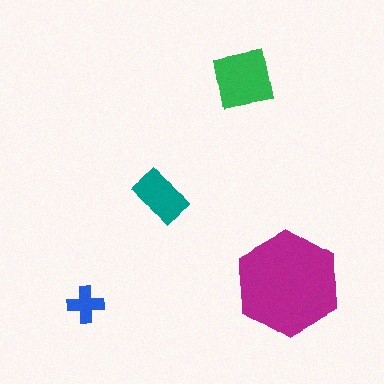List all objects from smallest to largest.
The blue cross, the teal rectangle, the green square, the magenta hexagon.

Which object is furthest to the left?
The blue cross is leftmost.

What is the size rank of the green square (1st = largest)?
2nd.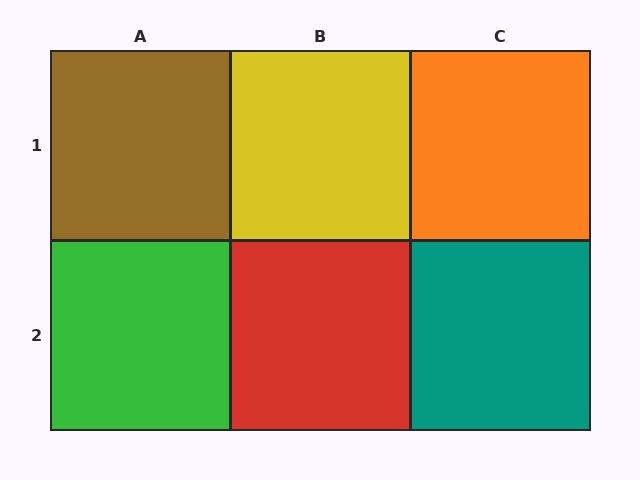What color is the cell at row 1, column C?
Orange.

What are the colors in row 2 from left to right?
Green, red, teal.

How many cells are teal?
1 cell is teal.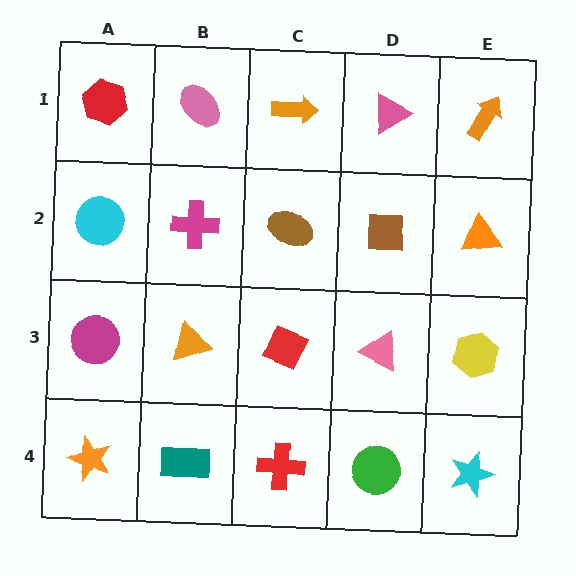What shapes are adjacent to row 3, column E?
An orange triangle (row 2, column E), a cyan star (row 4, column E), a pink triangle (row 3, column D).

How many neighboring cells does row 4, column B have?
3.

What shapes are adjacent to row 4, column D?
A pink triangle (row 3, column D), a red cross (row 4, column C), a cyan star (row 4, column E).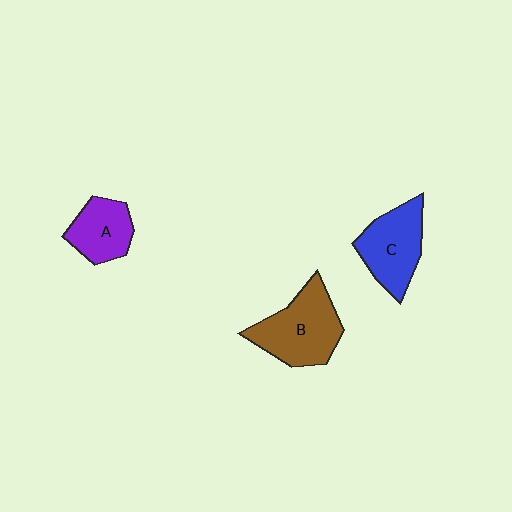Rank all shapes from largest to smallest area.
From largest to smallest: B (brown), C (blue), A (purple).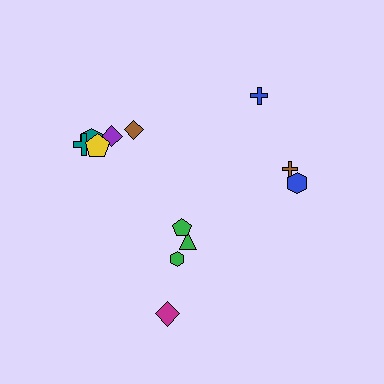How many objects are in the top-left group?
There are 5 objects.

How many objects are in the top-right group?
There are 3 objects.